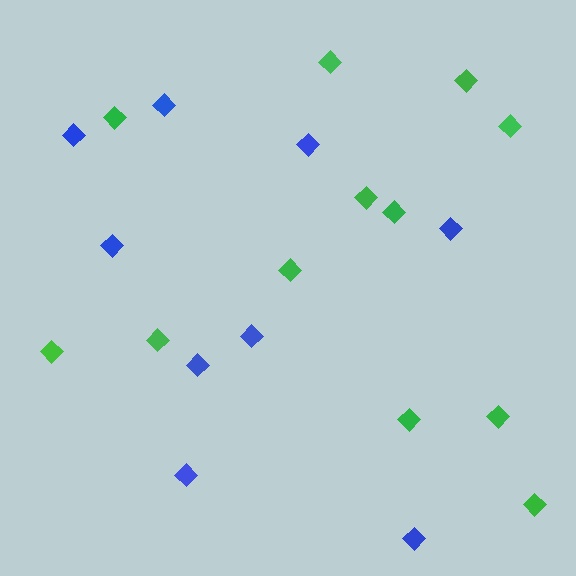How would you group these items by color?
There are 2 groups: one group of blue diamonds (9) and one group of green diamonds (12).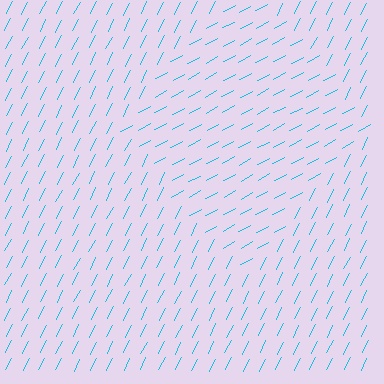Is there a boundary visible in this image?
Yes, there is a texture boundary formed by a change in line orientation.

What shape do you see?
I see a diamond.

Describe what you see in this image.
The image is filled with small cyan line segments. A diamond region in the image has lines oriented differently from the surrounding lines, creating a visible texture boundary.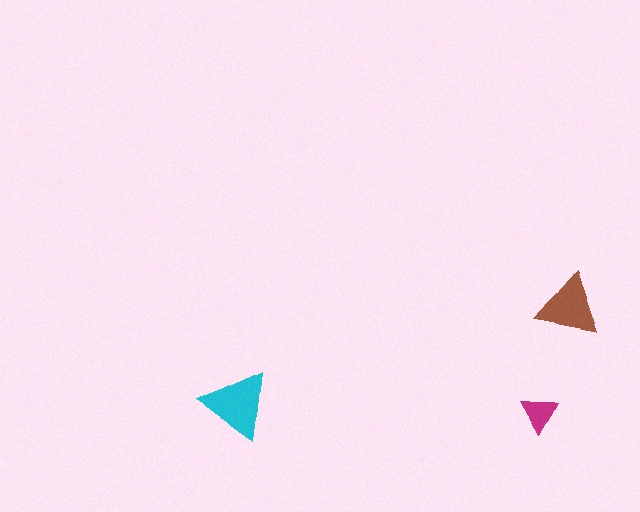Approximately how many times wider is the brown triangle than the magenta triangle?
About 1.5 times wider.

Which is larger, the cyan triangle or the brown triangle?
The cyan one.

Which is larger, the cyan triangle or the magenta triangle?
The cyan one.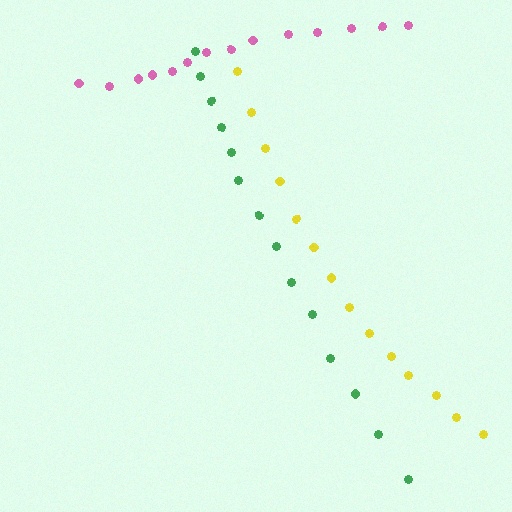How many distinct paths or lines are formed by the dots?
There are 3 distinct paths.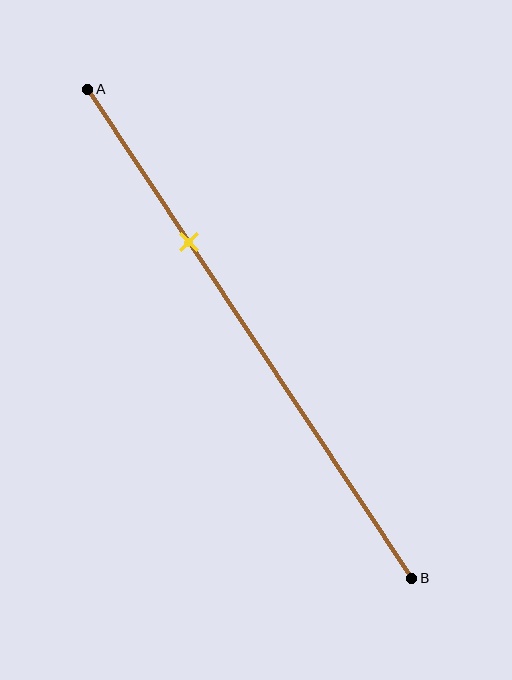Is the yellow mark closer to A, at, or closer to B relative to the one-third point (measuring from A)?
The yellow mark is approximately at the one-third point of segment AB.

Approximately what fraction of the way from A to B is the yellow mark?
The yellow mark is approximately 30% of the way from A to B.